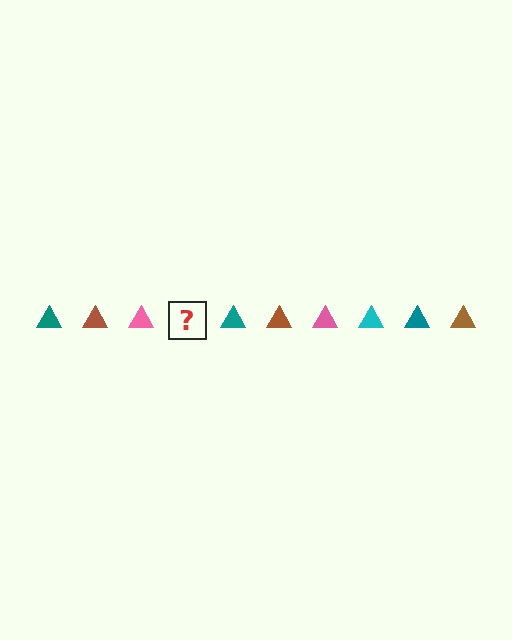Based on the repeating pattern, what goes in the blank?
The blank should be a cyan triangle.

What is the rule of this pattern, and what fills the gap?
The rule is that the pattern cycles through teal, brown, pink, cyan triangles. The gap should be filled with a cyan triangle.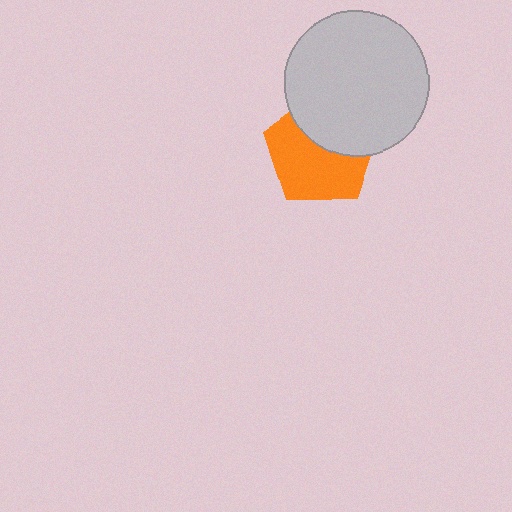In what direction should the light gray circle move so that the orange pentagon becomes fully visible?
The light gray circle should move up. That is the shortest direction to clear the overlap and leave the orange pentagon fully visible.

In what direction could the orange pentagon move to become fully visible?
The orange pentagon could move down. That would shift it out from behind the light gray circle entirely.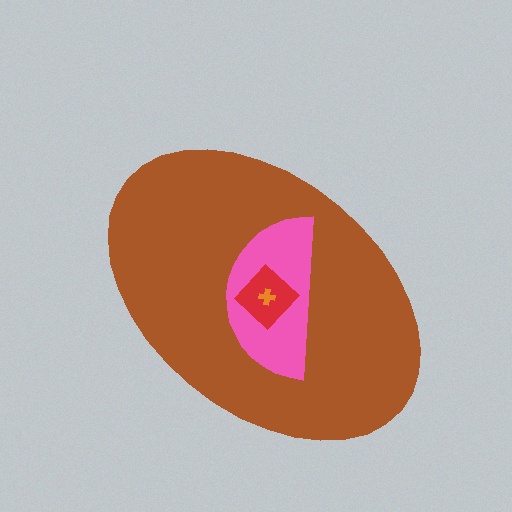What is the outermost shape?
The brown ellipse.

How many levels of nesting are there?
4.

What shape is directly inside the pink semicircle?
The red diamond.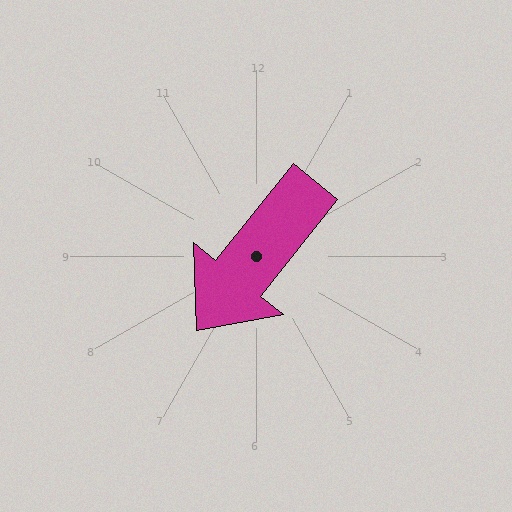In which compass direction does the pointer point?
Southwest.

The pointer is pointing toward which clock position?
Roughly 7 o'clock.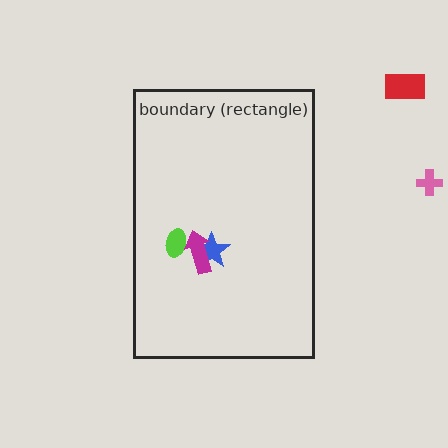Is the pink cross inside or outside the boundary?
Outside.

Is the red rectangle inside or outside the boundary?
Outside.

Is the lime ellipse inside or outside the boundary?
Inside.